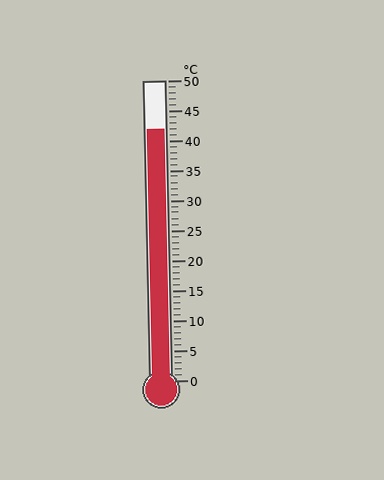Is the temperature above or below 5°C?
The temperature is above 5°C.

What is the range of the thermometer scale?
The thermometer scale ranges from 0°C to 50°C.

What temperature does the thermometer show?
The thermometer shows approximately 42°C.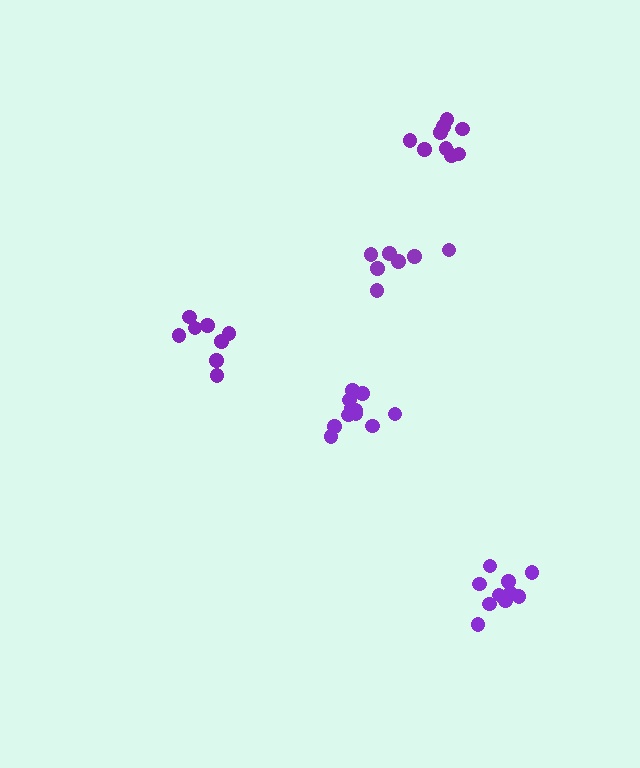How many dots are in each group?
Group 1: 10 dots, Group 2: 11 dots, Group 3: 8 dots, Group 4: 7 dots, Group 5: 9 dots (45 total).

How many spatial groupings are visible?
There are 5 spatial groupings.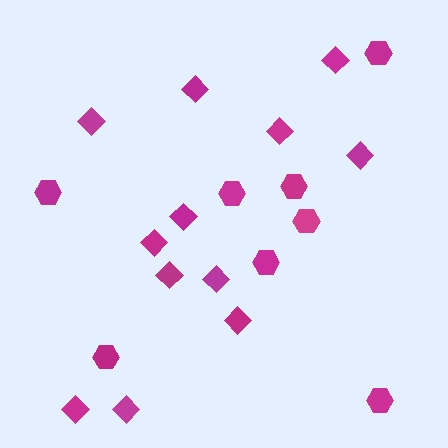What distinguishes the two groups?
There are 2 groups: one group of hexagons (8) and one group of diamonds (12).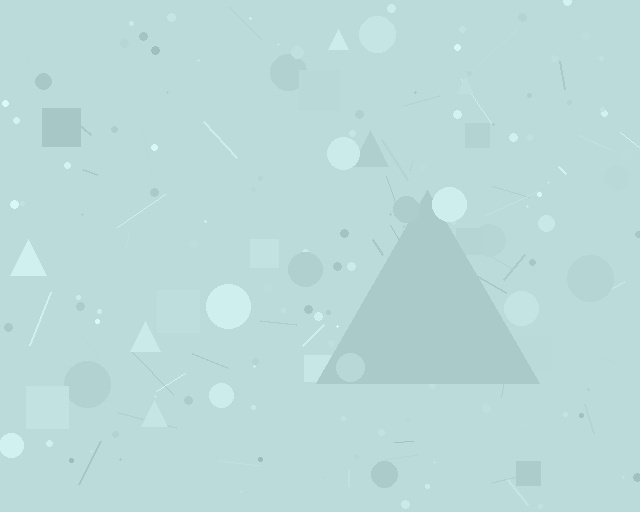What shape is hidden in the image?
A triangle is hidden in the image.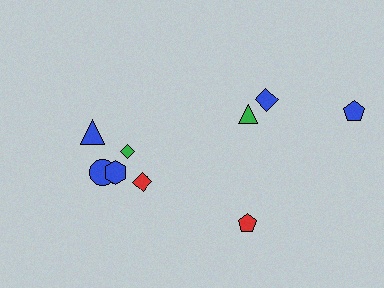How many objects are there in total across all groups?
There are 10 objects.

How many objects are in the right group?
There are 4 objects.